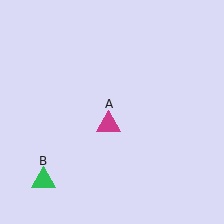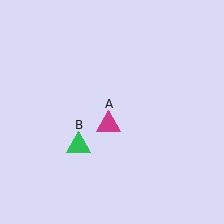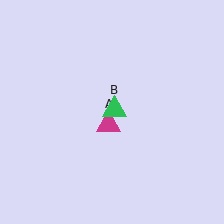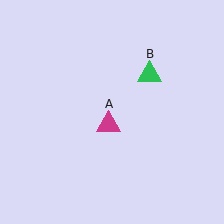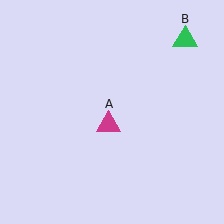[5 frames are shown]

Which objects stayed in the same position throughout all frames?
Magenta triangle (object A) remained stationary.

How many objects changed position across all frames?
1 object changed position: green triangle (object B).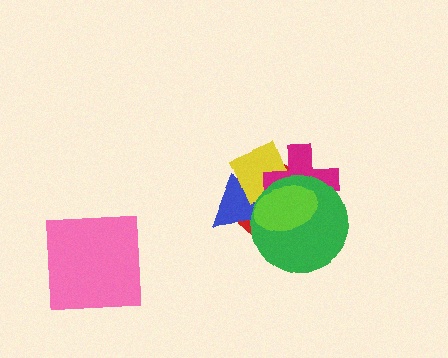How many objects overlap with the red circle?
5 objects overlap with the red circle.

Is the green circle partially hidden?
Yes, it is partially covered by another shape.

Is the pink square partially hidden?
No, no other shape covers it.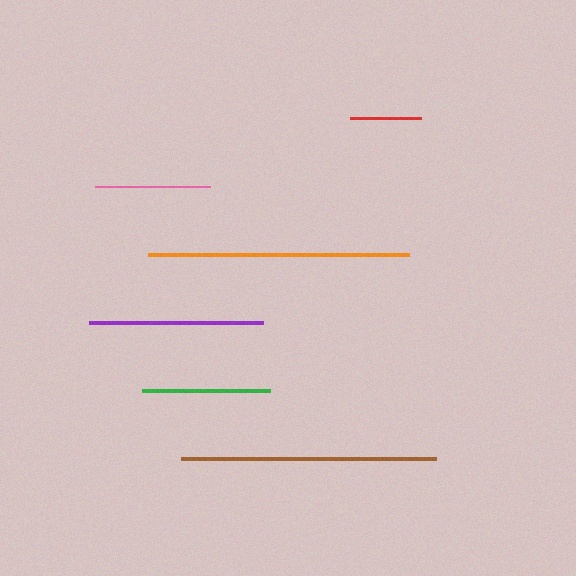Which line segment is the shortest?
The red line is the shortest at approximately 71 pixels.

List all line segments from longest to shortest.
From longest to shortest: orange, brown, purple, green, pink, red.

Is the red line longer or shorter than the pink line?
The pink line is longer than the red line.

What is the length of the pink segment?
The pink segment is approximately 115 pixels long.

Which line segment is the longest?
The orange line is the longest at approximately 261 pixels.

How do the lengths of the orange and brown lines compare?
The orange and brown lines are approximately the same length.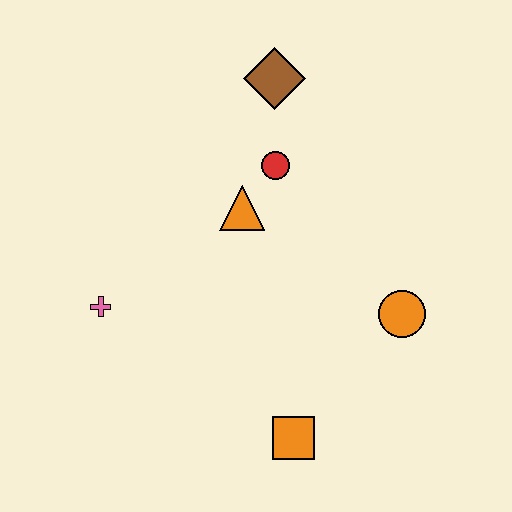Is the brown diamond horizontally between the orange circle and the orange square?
No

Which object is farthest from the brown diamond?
The orange square is farthest from the brown diamond.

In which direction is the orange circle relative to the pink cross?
The orange circle is to the right of the pink cross.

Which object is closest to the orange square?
The orange circle is closest to the orange square.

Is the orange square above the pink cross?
No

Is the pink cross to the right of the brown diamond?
No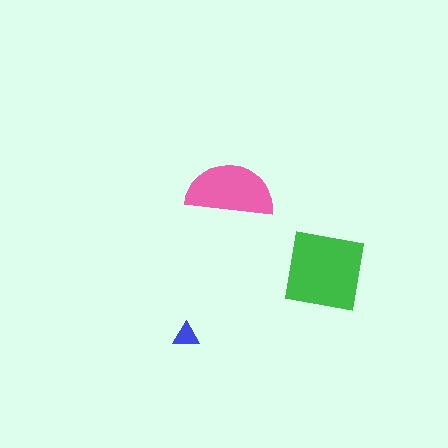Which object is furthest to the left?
The blue triangle is leftmost.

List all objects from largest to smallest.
The green square, the pink semicircle, the blue triangle.